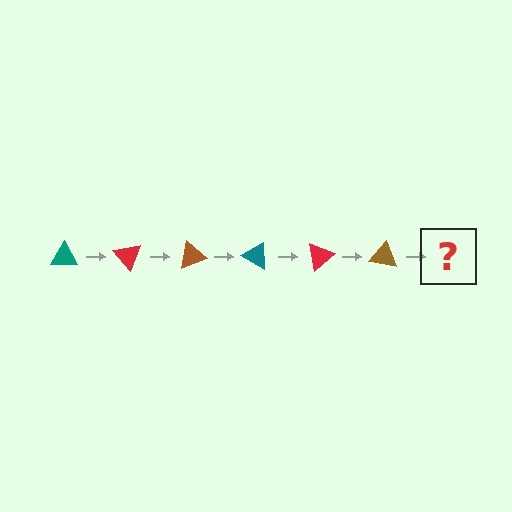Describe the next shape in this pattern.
It should be a teal triangle, rotated 300 degrees from the start.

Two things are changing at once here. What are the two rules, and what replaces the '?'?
The two rules are that it rotates 50 degrees each step and the color cycles through teal, red, and brown. The '?' should be a teal triangle, rotated 300 degrees from the start.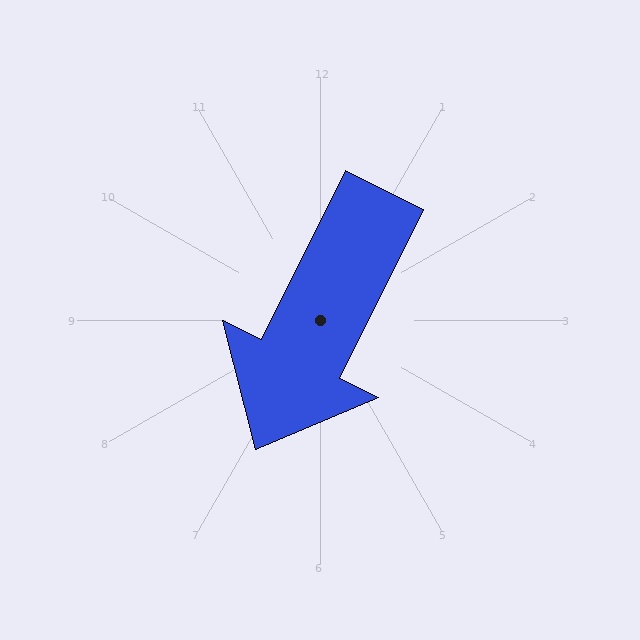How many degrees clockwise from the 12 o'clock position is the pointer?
Approximately 207 degrees.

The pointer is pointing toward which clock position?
Roughly 7 o'clock.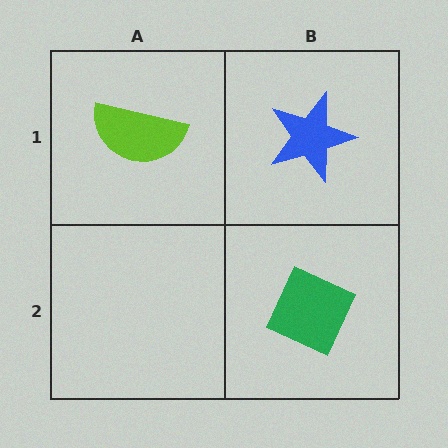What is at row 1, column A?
A lime semicircle.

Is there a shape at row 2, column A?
No, that cell is empty.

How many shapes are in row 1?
2 shapes.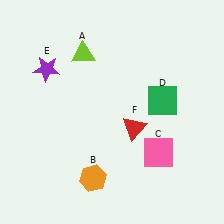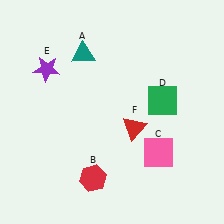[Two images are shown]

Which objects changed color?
A changed from lime to teal. B changed from orange to red.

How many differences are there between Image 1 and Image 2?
There are 2 differences between the two images.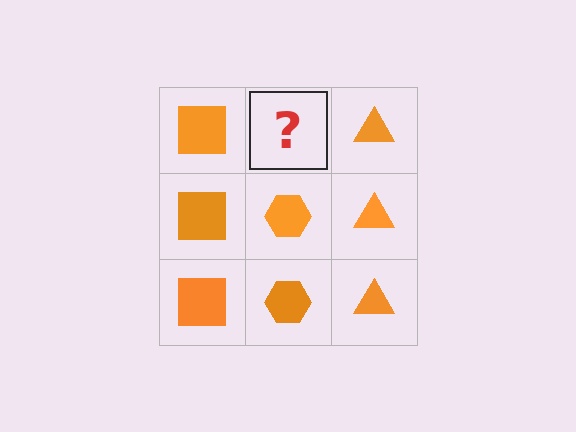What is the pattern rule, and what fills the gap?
The rule is that each column has a consistent shape. The gap should be filled with an orange hexagon.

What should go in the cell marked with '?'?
The missing cell should contain an orange hexagon.